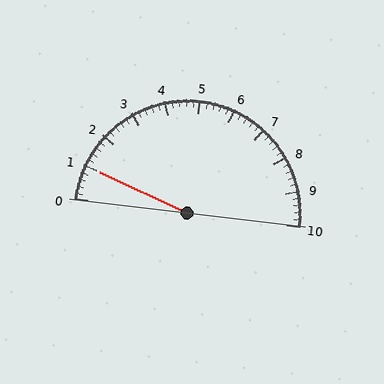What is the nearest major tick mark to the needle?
The nearest major tick mark is 1.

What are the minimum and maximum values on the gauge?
The gauge ranges from 0 to 10.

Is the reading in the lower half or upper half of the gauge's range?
The reading is in the lower half of the range (0 to 10).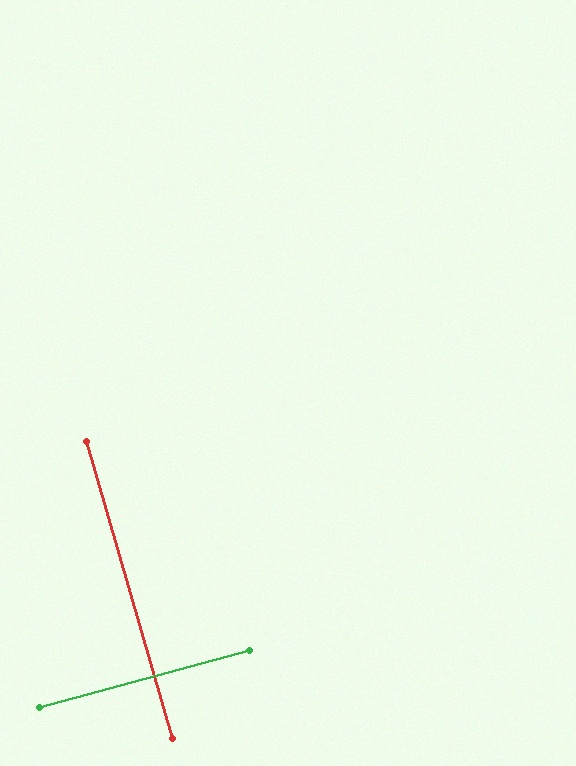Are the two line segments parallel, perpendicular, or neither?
Perpendicular — they meet at approximately 89°.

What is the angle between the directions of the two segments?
Approximately 89 degrees.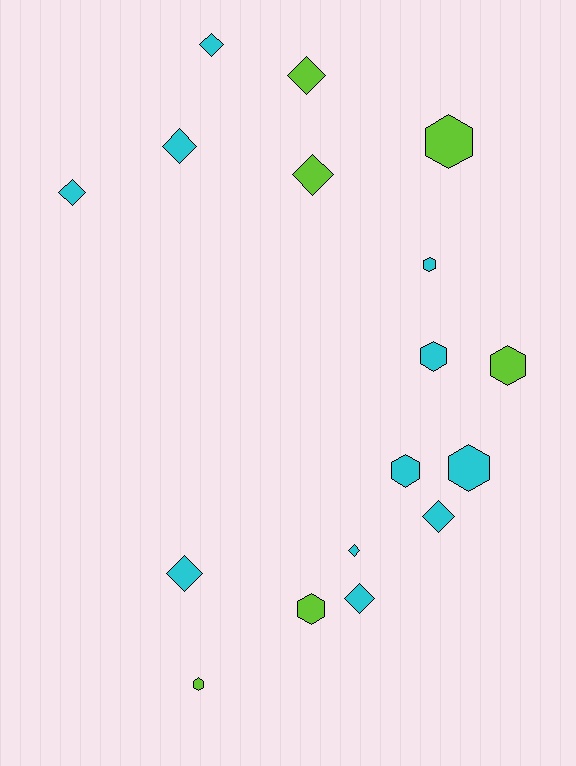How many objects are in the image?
There are 17 objects.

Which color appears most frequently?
Cyan, with 11 objects.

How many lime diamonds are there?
There are 2 lime diamonds.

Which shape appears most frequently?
Diamond, with 9 objects.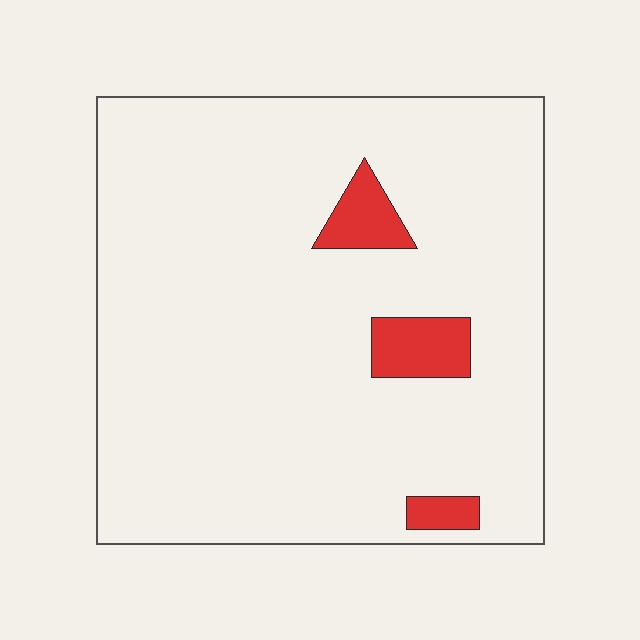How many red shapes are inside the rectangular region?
3.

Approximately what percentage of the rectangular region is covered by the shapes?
Approximately 5%.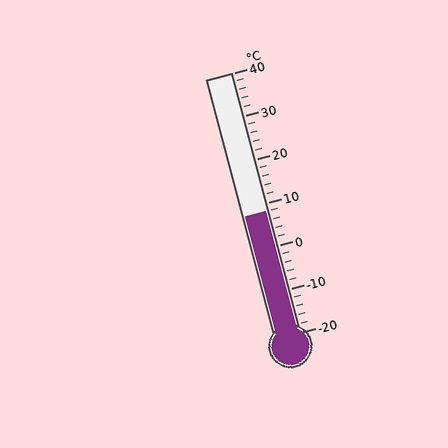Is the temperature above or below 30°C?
The temperature is below 30°C.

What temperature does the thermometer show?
The thermometer shows approximately 8°C.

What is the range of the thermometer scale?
The thermometer scale ranges from -20°C to 40°C.